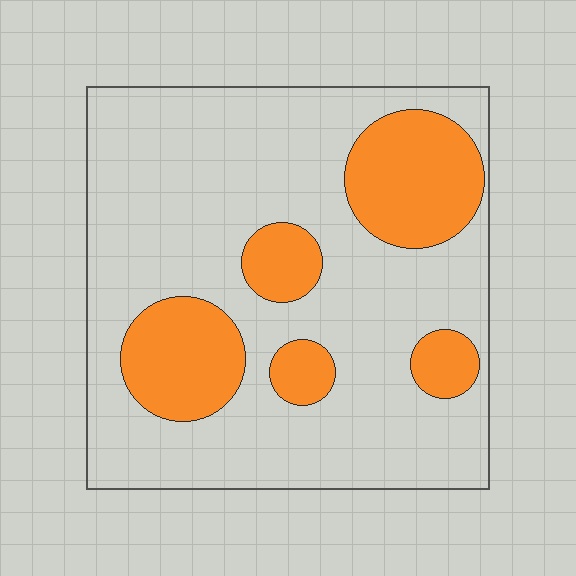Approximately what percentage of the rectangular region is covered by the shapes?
Approximately 25%.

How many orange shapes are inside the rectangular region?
5.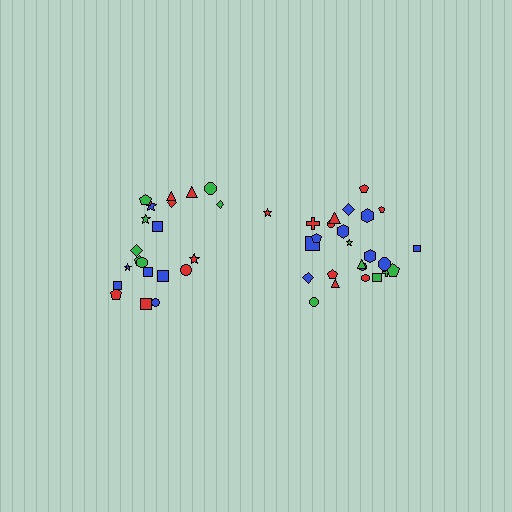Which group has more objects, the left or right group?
The right group.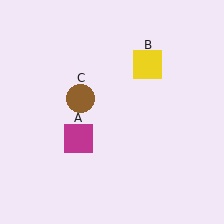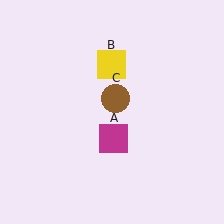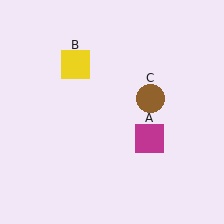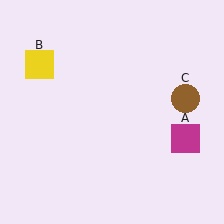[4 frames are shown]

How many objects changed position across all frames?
3 objects changed position: magenta square (object A), yellow square (object B), brown circle (object C).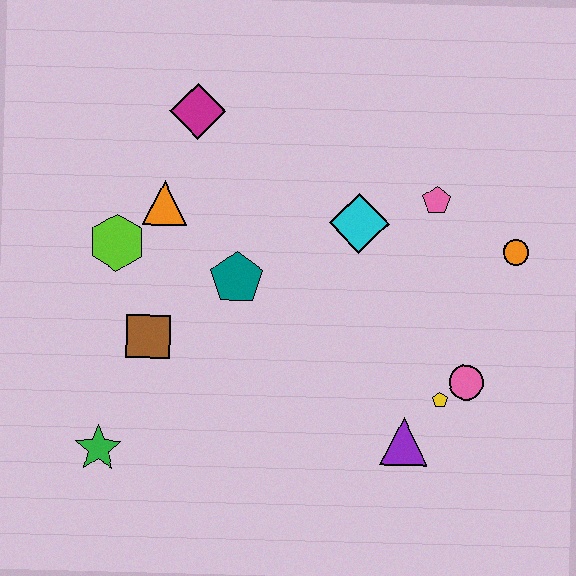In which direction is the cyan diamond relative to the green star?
The cyan diamond is to the right of the green star.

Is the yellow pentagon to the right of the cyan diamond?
Yes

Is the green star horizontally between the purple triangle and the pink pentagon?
No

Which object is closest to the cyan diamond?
The pink pentagon is closest to the cyan diamond.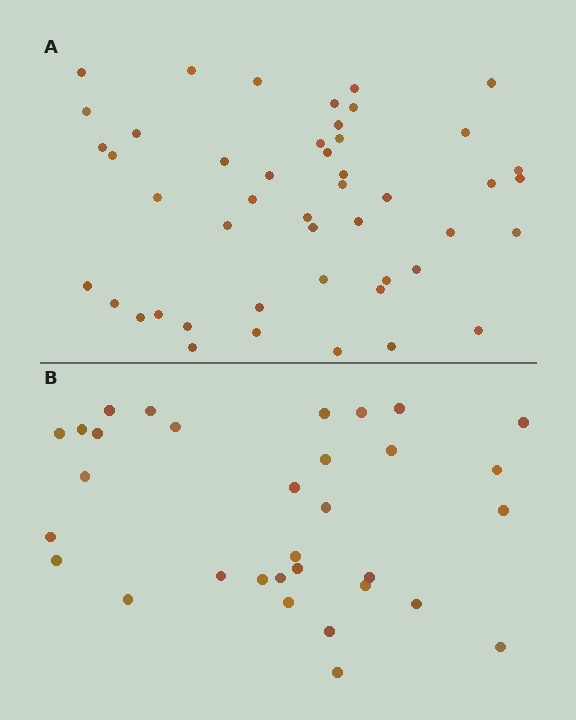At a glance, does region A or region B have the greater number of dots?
Region A (the top region) has more dots.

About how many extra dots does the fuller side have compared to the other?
Region A has approximately 15 more dots than region B.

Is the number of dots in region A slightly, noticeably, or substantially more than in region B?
Region A has substantially more. The ratio is roughly 1.5 to 1.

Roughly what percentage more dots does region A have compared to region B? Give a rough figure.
About 45% more.